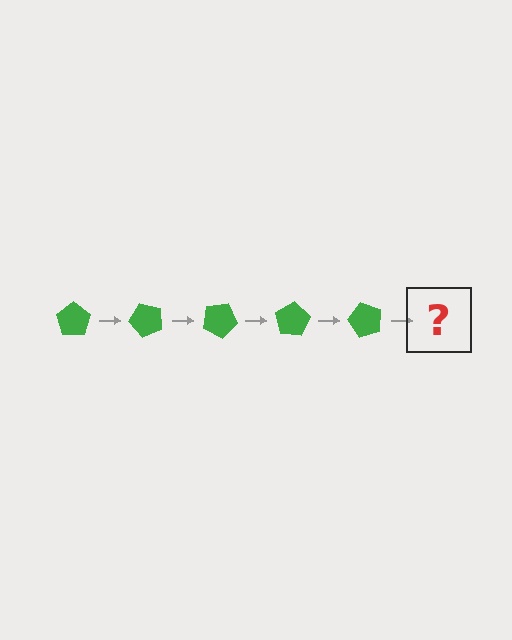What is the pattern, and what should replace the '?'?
The pattern is that the pentagon rotates 50 degrees each step. The '?' should be a green pentagon rotated 250 degrees.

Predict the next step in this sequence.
The next step is a green pentagon rotated 250 degrees.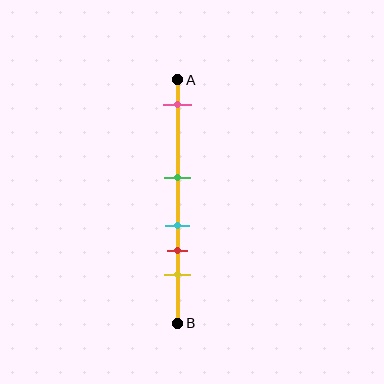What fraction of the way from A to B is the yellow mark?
The yellow mark is approximately 80% (0.8) of the way from A to B.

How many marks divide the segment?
There are 5 marks dividing the segment.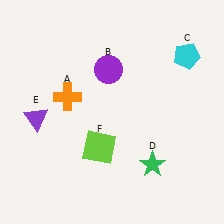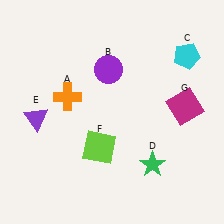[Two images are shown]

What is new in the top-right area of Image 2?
A magenta square (G) was added in the top-right area of Image 2.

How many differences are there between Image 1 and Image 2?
There is 1 difference between the two images.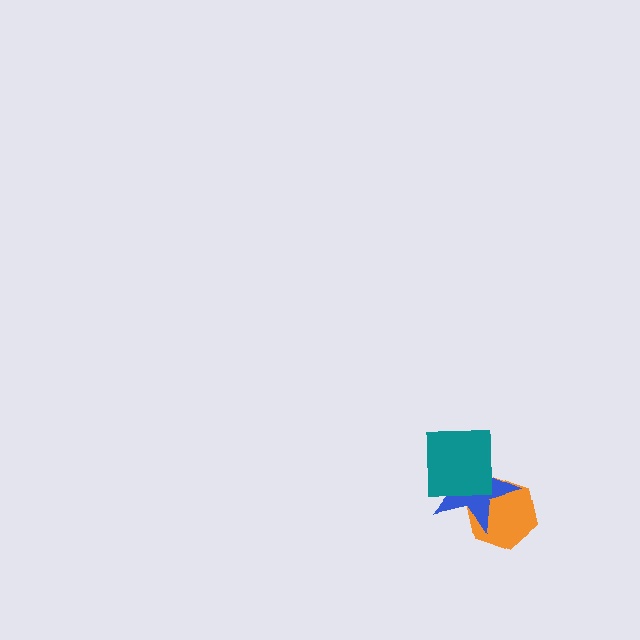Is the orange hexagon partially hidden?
Yes, it is partially covered by another shape.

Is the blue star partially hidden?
Yes, it is partially covered by another shape.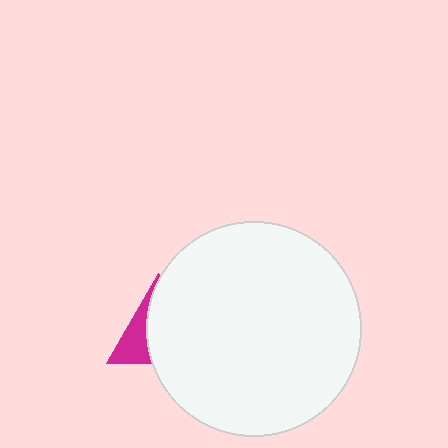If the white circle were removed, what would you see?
You would see the complete magenta triangle.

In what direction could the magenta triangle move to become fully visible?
The magenta triangle could move left. That would shift it out from behind the white circle entirely.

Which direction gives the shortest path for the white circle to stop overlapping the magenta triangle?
Moving right gives the shortest separation.